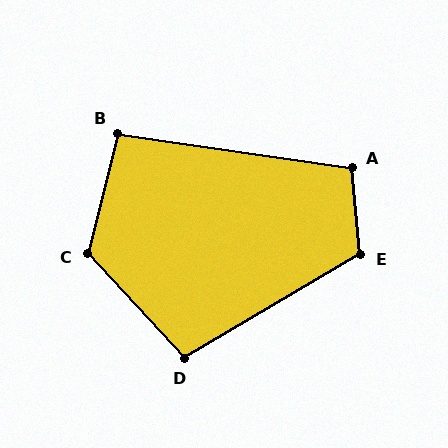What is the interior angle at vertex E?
Approximately 115 degrees (obtuse).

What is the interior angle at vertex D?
Approximately 102 degrees (obtuse).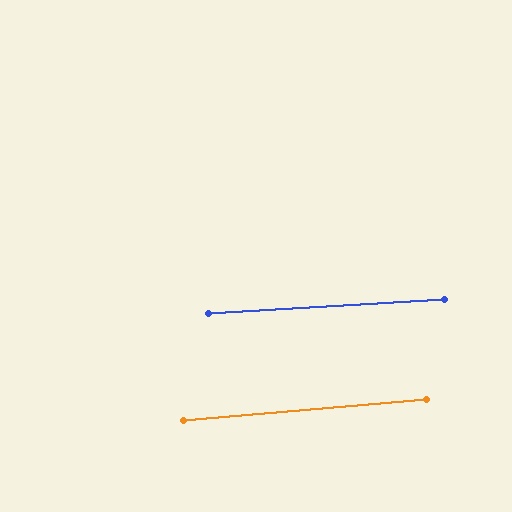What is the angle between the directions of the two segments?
Approximately 2 degrees.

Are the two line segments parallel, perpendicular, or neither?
Parallel — their directions differ by only 1.5°.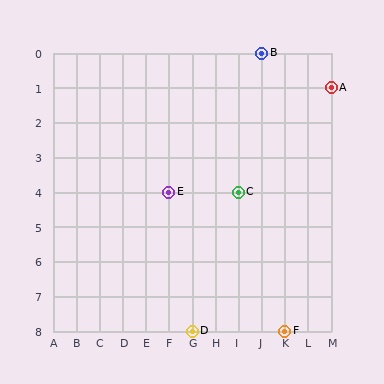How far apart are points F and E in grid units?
Points F and E are 5 columns and 4 rows apart (about 6.4 grid units diagonally).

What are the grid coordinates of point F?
Point F is at grid coordinates (K, 8).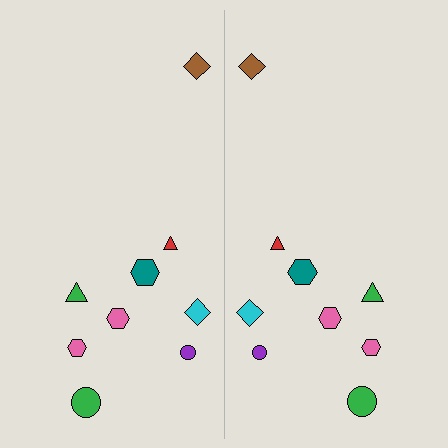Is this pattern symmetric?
Yes, this pattern has bilateral (reflection) symmetry.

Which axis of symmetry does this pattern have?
The pattern has a vertical axis of symmetry running through the center of the image.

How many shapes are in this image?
There are 18 shapes in this image.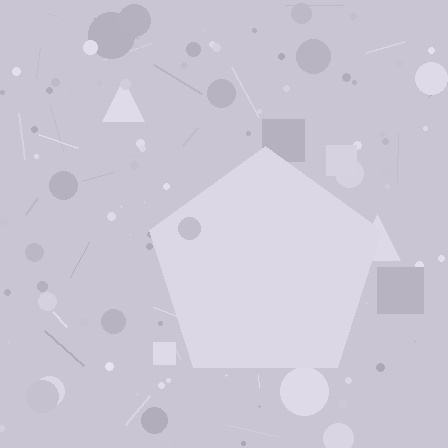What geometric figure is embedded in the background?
A pentagon is embedded in the background.